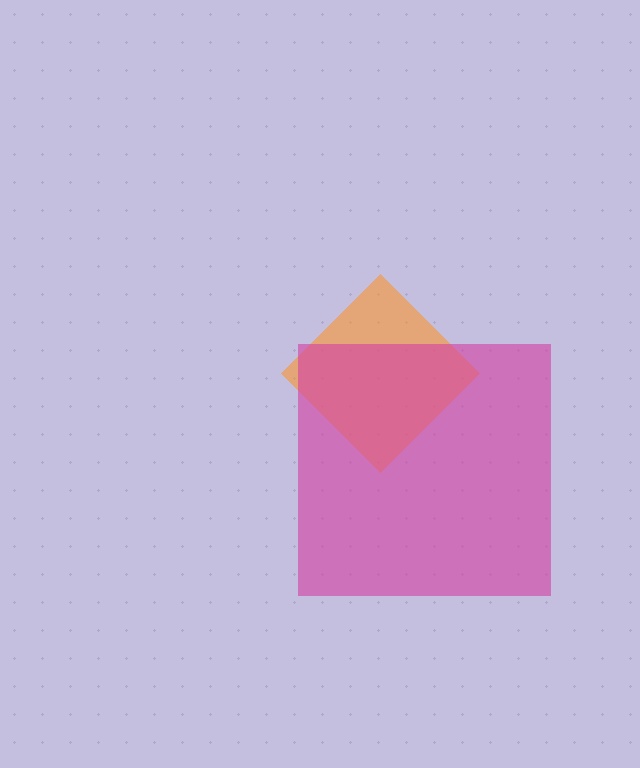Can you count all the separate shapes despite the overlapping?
Yes, there are 2 separate shapes.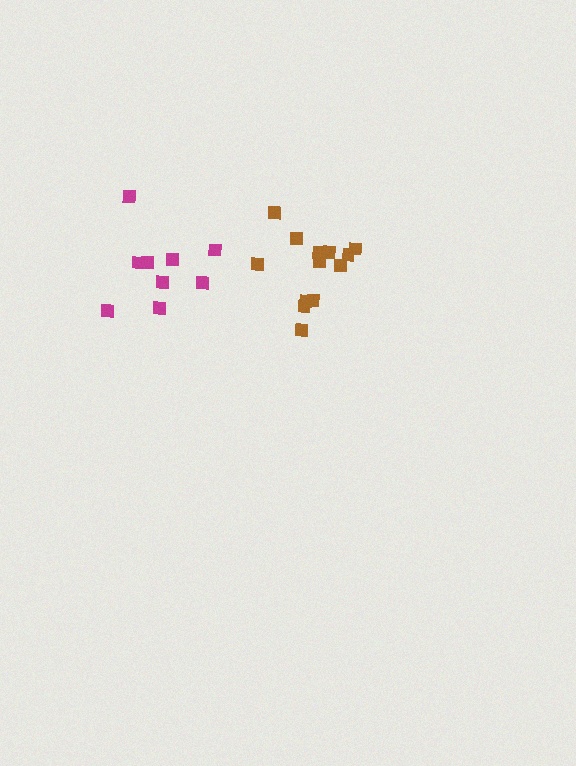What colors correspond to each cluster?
The clusters are colored: magenta, brown.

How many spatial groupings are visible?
There are 2 spatial groupings.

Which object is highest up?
The brown cluster is topmost.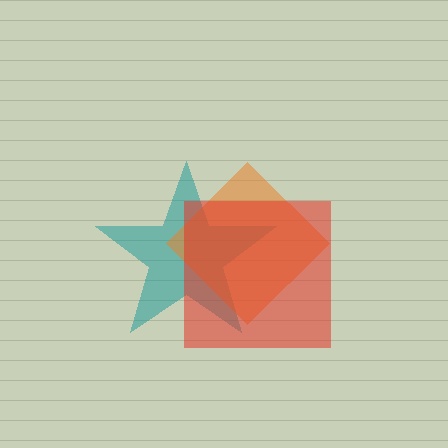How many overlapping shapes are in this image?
There are 3 overlapping shapes in the image.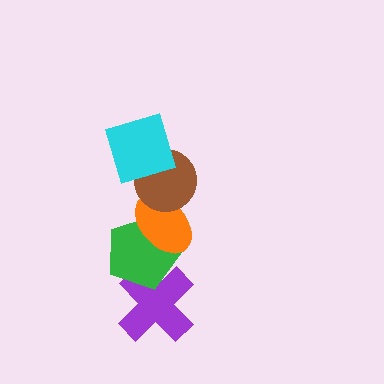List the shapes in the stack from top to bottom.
From top to bottom: the cyan square, the brown circle, the orange ellipse, the green pentagon, the purple cross.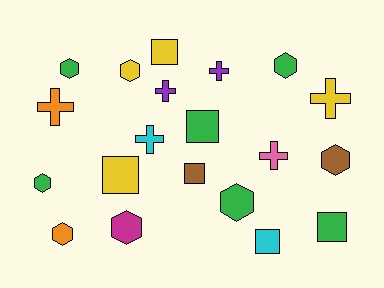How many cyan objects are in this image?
There are 2 cyan objects.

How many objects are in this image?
There are 20 objects.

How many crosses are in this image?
There are 6 crosses.